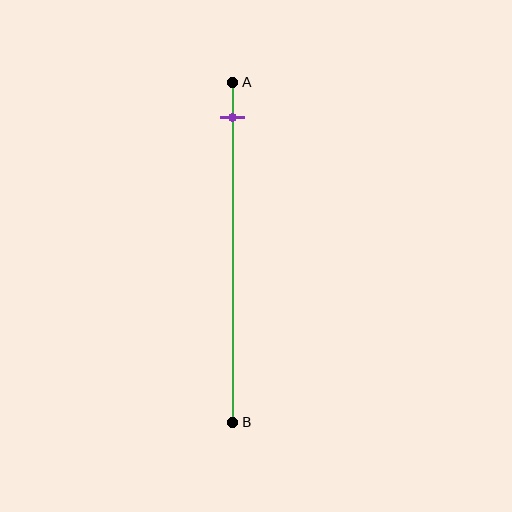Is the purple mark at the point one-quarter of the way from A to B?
No, the mark is at about 10% from A, not at the 25% one-quarter point.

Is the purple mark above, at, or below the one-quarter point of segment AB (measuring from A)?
The purple mark is above the one-quarter point of segment AB.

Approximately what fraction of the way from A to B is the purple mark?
The purple mark is approximately 10% of the way from A to B.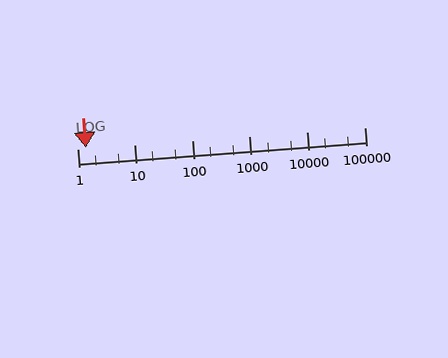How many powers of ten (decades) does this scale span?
The scale spans 5 decades, from 1 to 100000.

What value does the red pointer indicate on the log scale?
The pointer indicates approximately 1.4.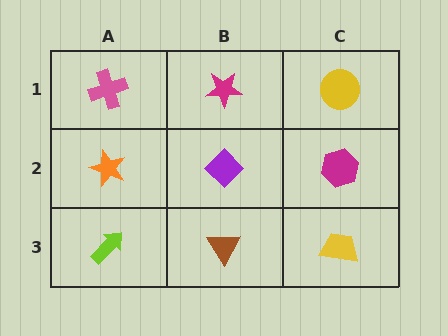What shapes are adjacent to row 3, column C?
A magenta hexagon (row 2, column C), a brown triangle (row 3, column B).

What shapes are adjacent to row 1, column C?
A magenta hexagon (row 2, column C), a magenta star (row 1, column B).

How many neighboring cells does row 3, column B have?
3.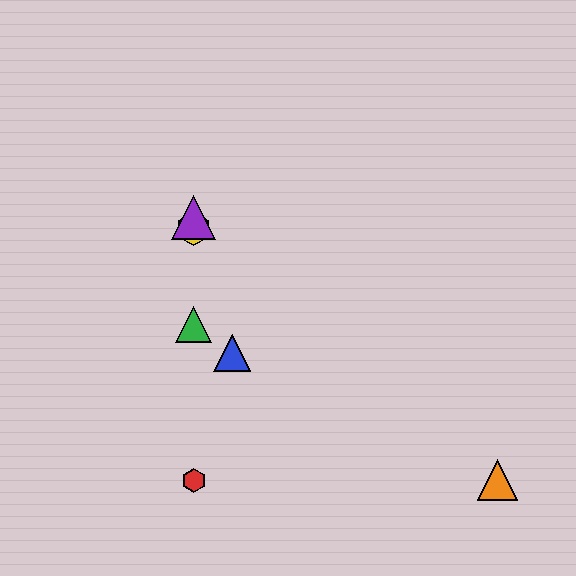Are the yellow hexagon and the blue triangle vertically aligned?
No, the yellow hexagon is at x≈194 and the blue triangle is at x≈232.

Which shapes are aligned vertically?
The red hexagon, the green triangle, the yellow hexagon, the purple triangle are aligned vertically.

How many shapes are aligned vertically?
4 shapes (the red hexagon, the green triangle, the yellow hexagon, the purple triangle) are aligned vertically.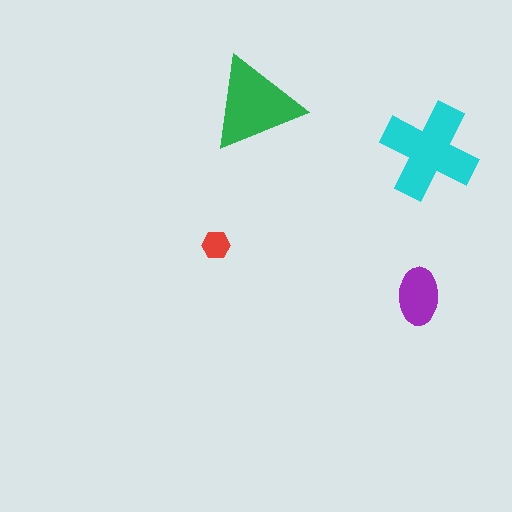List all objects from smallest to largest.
The red hexagon, the purple ellipse, the green triangle, the cyan cross.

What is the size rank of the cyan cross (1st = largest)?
1st.